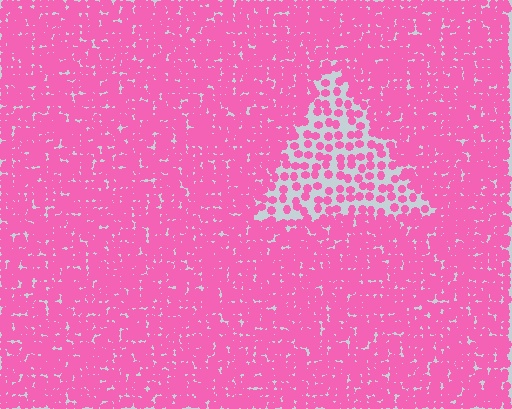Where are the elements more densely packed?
The elements are more densely packed outside the triangle boundary.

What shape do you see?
I see a triangle.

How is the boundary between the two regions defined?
The boundary is defined by a change in element density (approximately 2.6x ratio). All elements are the same color, size, and shape.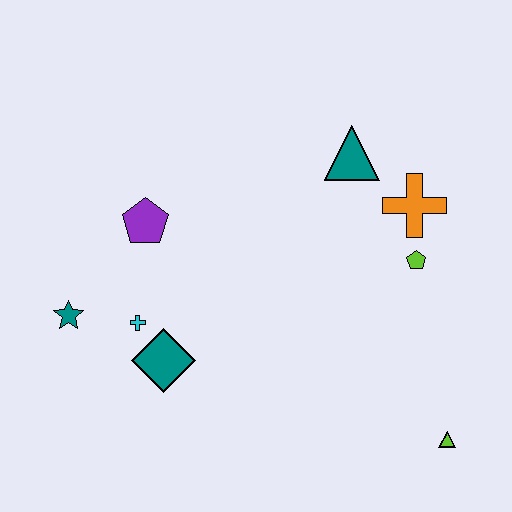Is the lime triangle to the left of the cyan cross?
No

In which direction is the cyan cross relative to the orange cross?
The cyan cross is to the left of the orange cross.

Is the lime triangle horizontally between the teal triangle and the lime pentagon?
No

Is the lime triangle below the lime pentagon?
Yes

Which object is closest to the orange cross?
The lime pentagon is closest to the orange cross.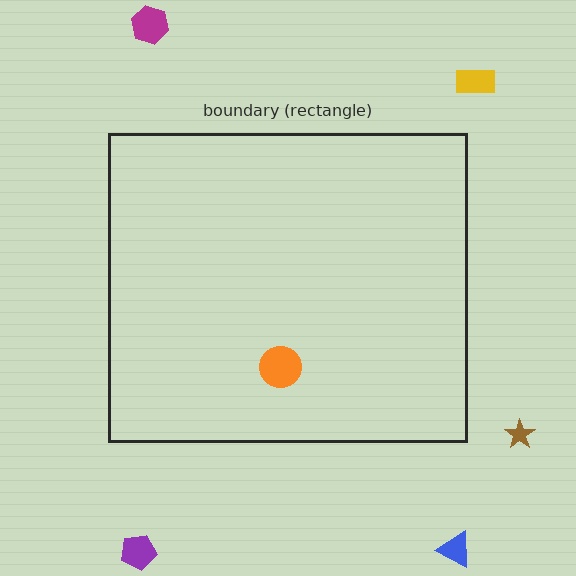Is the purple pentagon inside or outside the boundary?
Outside.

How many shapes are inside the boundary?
1 inside, 5 outside.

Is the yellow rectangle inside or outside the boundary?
Outside.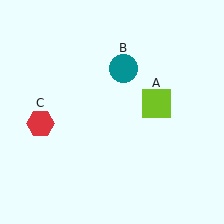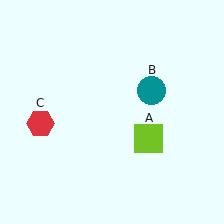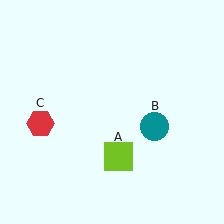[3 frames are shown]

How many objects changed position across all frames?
2 objects changed position: lime square (object A), teal circle (object B).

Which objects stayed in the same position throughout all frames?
Red hexagon (object C) remained stationary.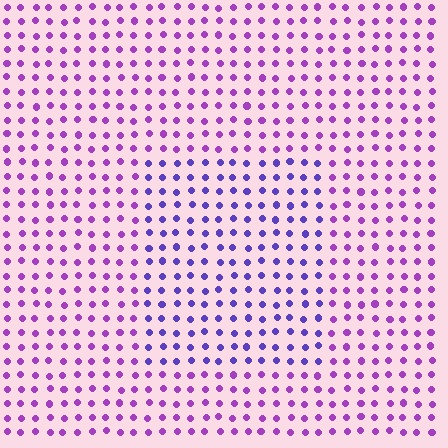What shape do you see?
I see a rectangle.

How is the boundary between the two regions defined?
The boundary is defined purely by a slight shift in hue (about 33 degrees). Spacing, size, and orientation are identical on both sides.